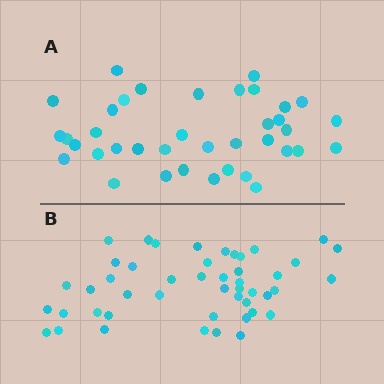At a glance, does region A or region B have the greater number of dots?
Region B (the bottom region) has more dots.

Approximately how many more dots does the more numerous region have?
Region B has roughly 8 or so more dots than region A.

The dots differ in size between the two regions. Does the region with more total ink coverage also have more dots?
No. Region A has more total ink coverage because its dots are larger, but region B actually contains more individual dots. Total area can be misleading — the number of items is what matters here.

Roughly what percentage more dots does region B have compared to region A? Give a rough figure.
About 25% more.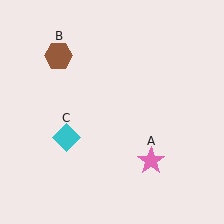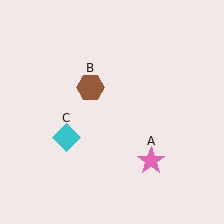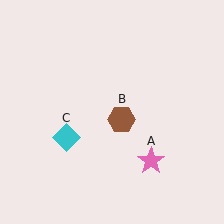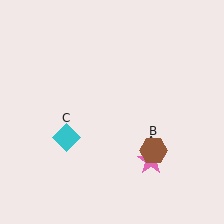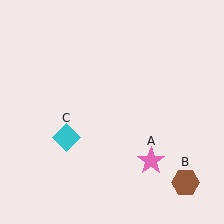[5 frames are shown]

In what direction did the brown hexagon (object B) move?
The brown hexagon (object B) moved down and to the right.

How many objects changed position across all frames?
1 object changed position: brown hexagon (object B).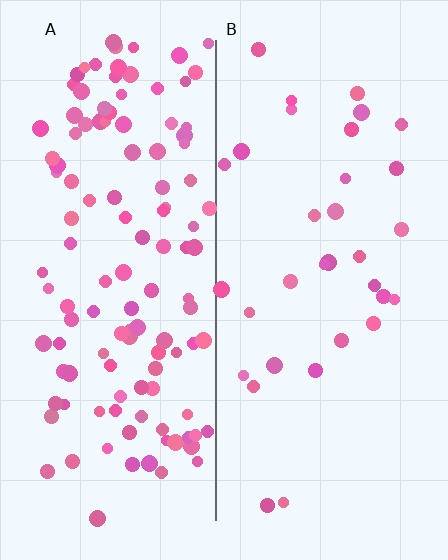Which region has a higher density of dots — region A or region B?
A (the left).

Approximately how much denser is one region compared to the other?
Approximately 3.7× — region A over region B.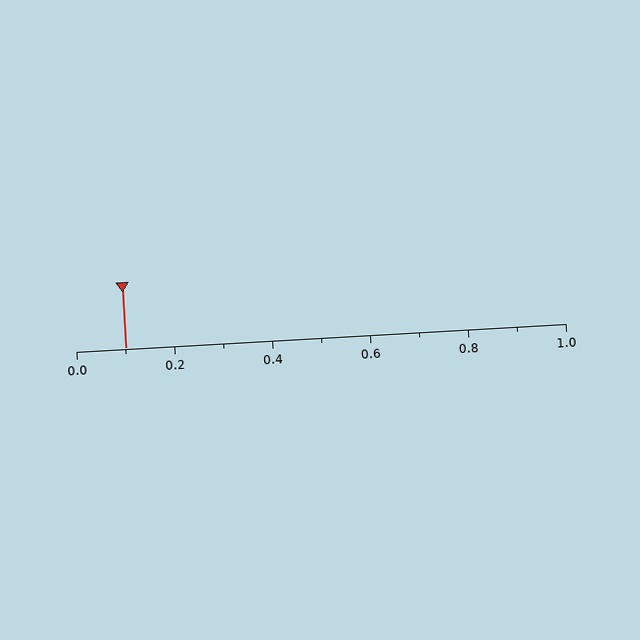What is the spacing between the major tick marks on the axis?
The major ticks are spaced 0.2 apart.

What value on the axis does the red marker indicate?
The marker indicates approximately 0.1.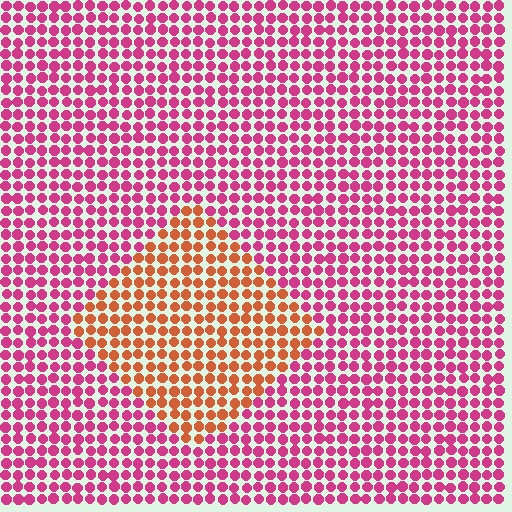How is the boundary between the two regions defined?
The boundary is defined purely by a slight shift in hue (about 47 degrees). Spacing, size, and orientation are identical on both sides.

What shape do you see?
I see a diamond.